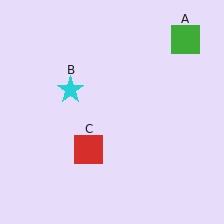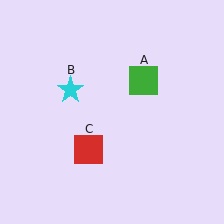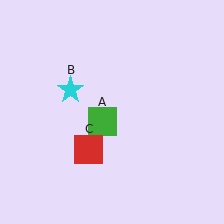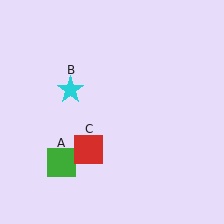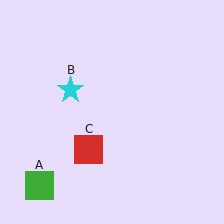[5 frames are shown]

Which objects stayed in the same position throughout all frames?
Cyan star (object B) and red square (object C) remained stationary.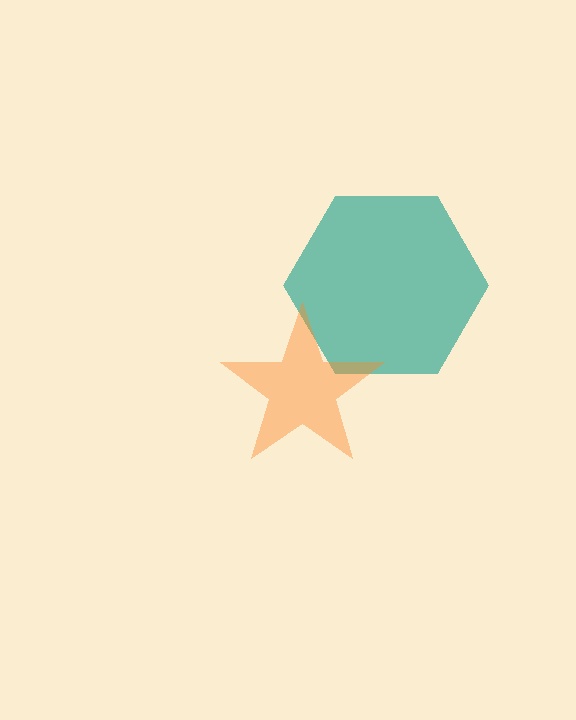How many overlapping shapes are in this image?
There are 2 overlapping shapes in the image.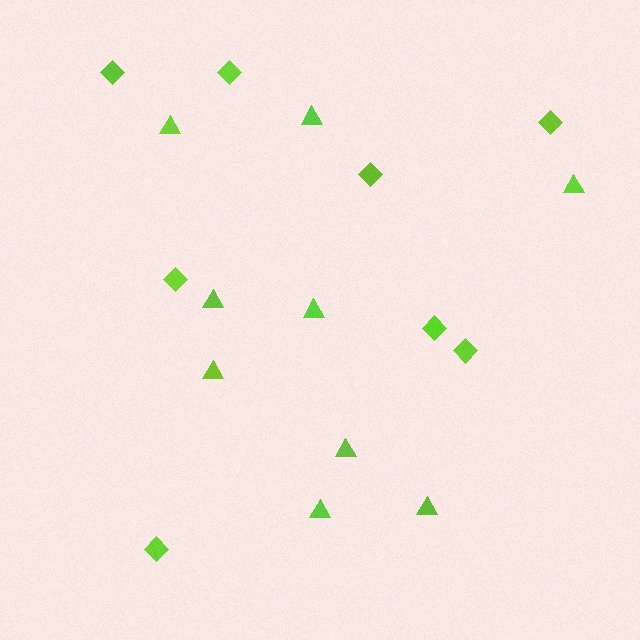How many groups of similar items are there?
There are 2 groups: one group of diamonds (8) and one group of triangles (9).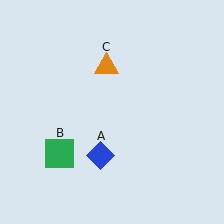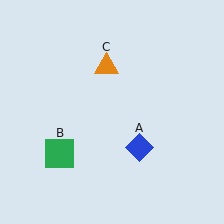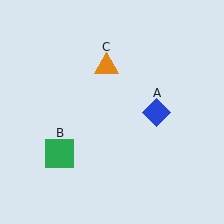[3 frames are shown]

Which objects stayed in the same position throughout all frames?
Green square (object B) and orange triangle (object C) remained stationary.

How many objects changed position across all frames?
1 object changed position: blue diamond (object A).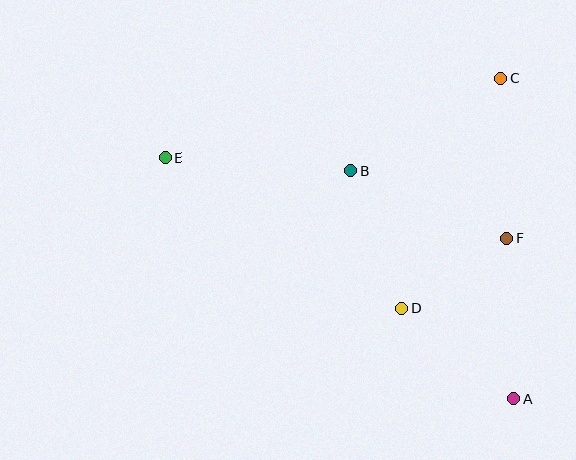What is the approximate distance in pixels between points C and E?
The distance between C and E is approximately 345 pixels.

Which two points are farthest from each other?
Points A and E are farthest from each other.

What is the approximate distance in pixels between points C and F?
The distance between C and F is approximately 160 pixels.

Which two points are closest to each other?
Points D and F are closest to each other.